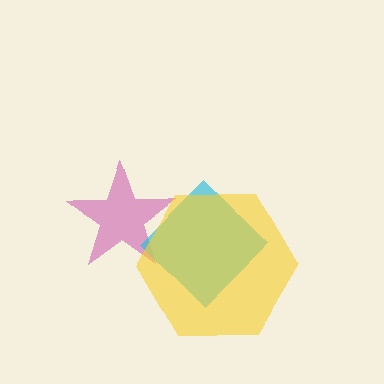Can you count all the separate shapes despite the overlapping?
Yes, there are 3 separate shapes.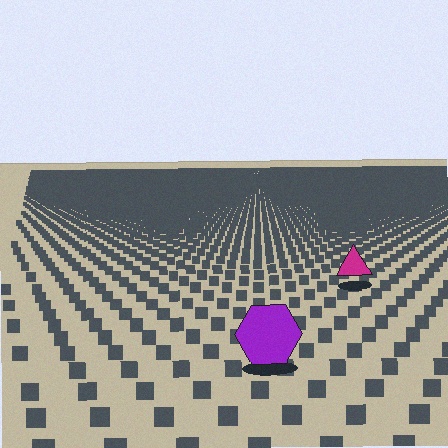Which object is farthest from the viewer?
The magenta triangle is farthest from the viewer. It appears smaller and the ground texture around it is denser.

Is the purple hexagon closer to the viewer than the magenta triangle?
Yes. The purple hexagon is closer — you can tell from the texture gradient: the ground texture is coarser near it.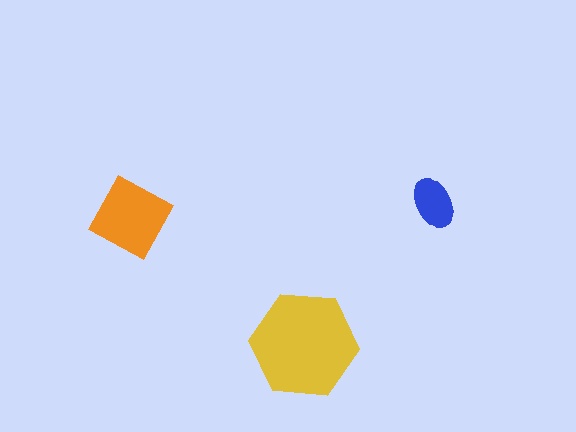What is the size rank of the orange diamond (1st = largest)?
2nd.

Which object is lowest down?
The yellow hexagon is bottommost.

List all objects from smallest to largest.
The blue ellipse, the orange diamond, the yellow hexagon.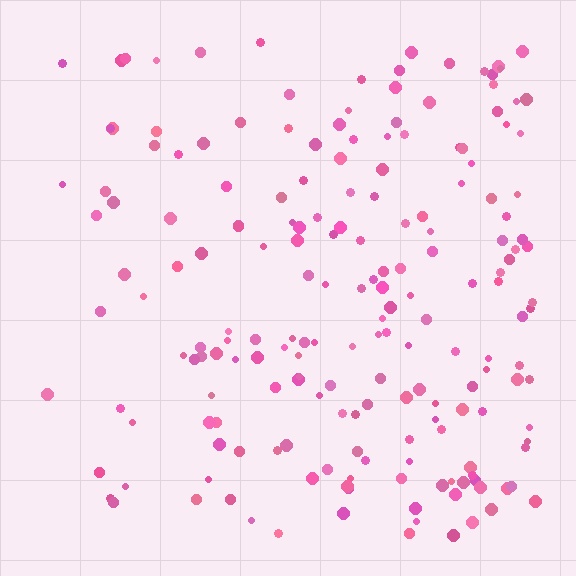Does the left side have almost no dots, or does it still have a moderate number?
Still a moderate number, just noticeably fewer than the right.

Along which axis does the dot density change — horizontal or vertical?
Horizontal.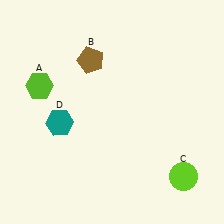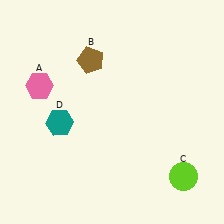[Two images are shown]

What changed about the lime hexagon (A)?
In Image 1, A is lime. In Image 2, it changed to pink.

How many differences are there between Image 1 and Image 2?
There is 1 difference between the two images.